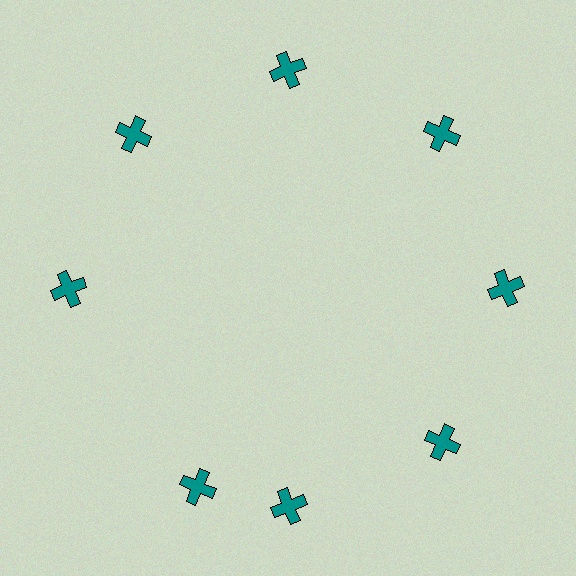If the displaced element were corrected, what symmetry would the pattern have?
It would have 8-fold rotational symmetry — the pattern would map onto itself every 45 degrees.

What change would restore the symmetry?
The symmetry would be restored by rotating it back into even spacing with its neighbors so that all 8 crosses sit at equal angles and equal distance from the center.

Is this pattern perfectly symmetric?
No. The 8 teal crosses are arranged in a ring, but one element near the 8 o'clock position is rotated out of alignment along the ring, breaking the 8-fold rotational symmetry.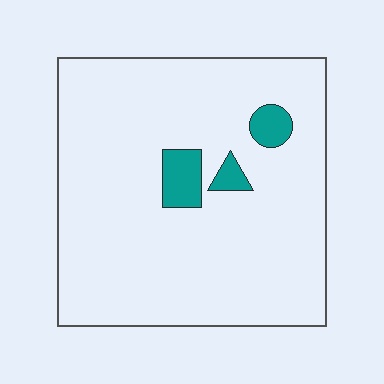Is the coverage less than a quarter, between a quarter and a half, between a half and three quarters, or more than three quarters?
Less than a quarter.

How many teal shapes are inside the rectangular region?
3.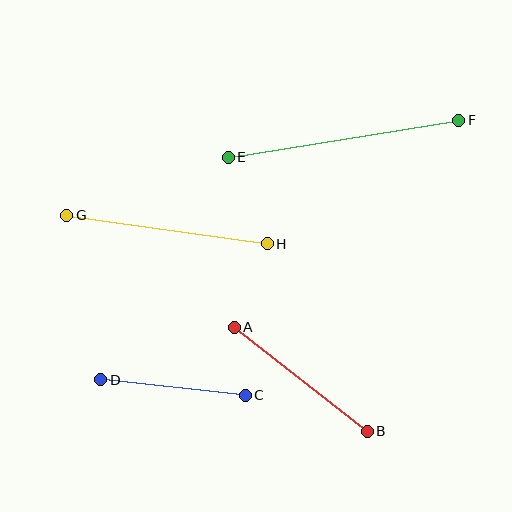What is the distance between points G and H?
The distance is approximately 203 pixels.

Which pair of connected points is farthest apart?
Points E and F are farthest apart.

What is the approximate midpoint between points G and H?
The midpoint is at approximately (167, 229) pixels.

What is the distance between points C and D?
The distance is approximately 145 pixels.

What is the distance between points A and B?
The distance is approximately 169 pixels.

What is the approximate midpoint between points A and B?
The midpoint is at approximately (301, 379) pixels.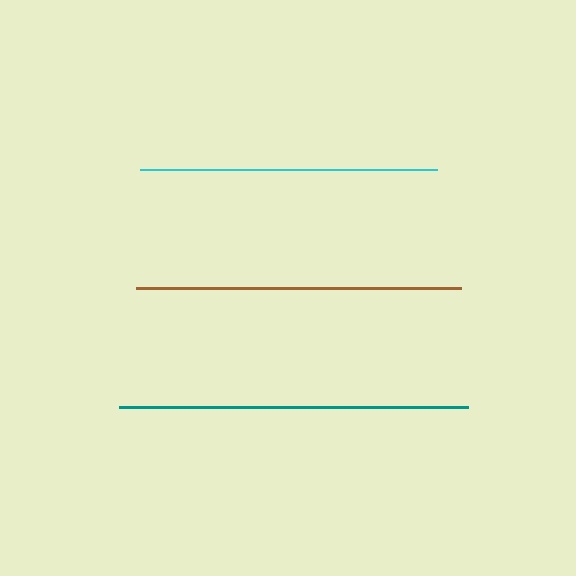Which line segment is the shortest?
The cyan line is the shortest at approximately 297 pixels.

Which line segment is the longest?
The teal line is the longest at approximately 350 pixels.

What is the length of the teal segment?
The teal segment is approximately 350 pixels long.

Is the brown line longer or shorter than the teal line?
The teal line is longer than the brown line.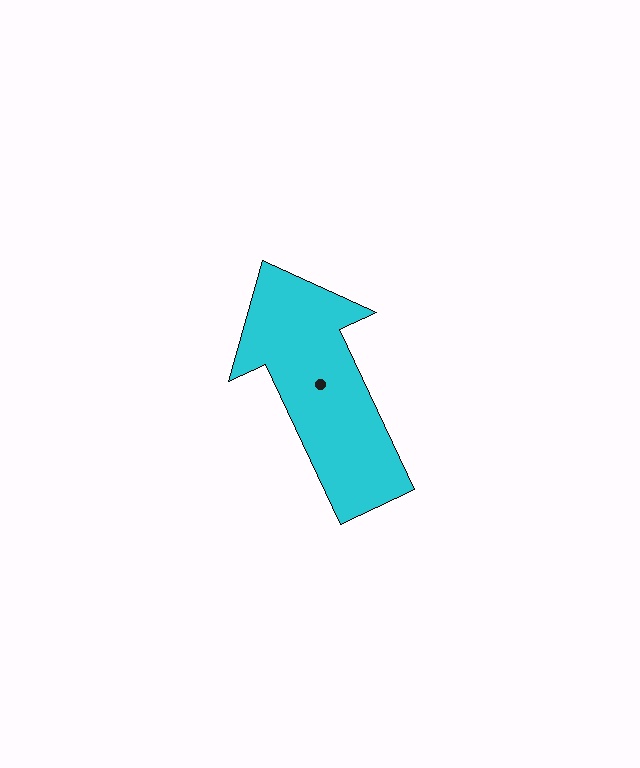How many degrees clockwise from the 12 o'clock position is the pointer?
Approximately 335 degrees.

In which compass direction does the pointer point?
Northwest.